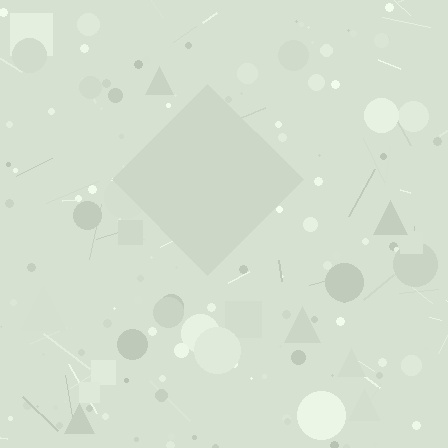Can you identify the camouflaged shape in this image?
The camouflaged shape is a diamond.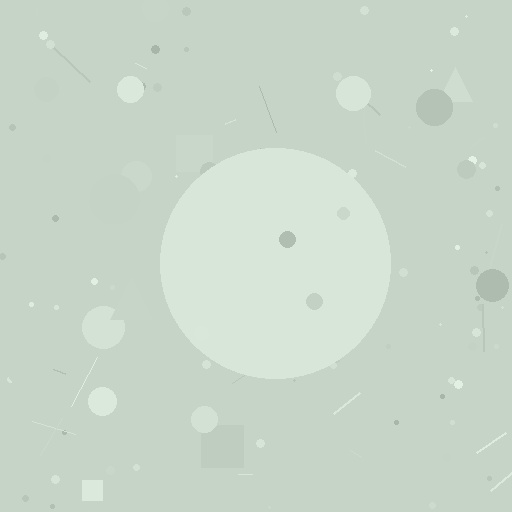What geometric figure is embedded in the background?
A circle is embedded in the background.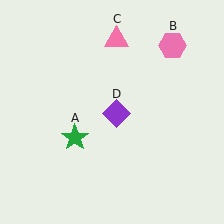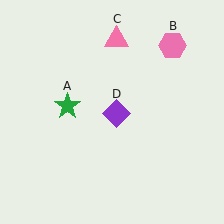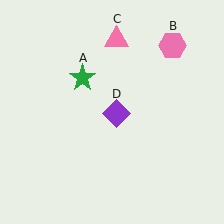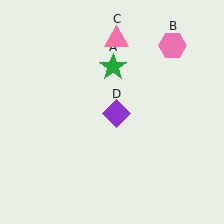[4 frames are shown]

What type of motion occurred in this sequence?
The green star (object A) rotated clockwise around the center of the scene.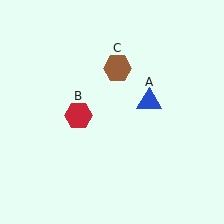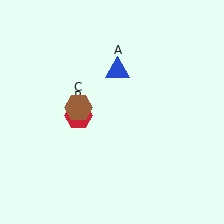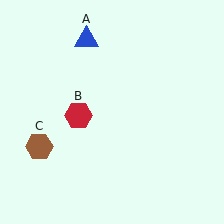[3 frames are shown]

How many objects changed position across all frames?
2 objects changed position: blue triangle (object A), brown hexagon (object C).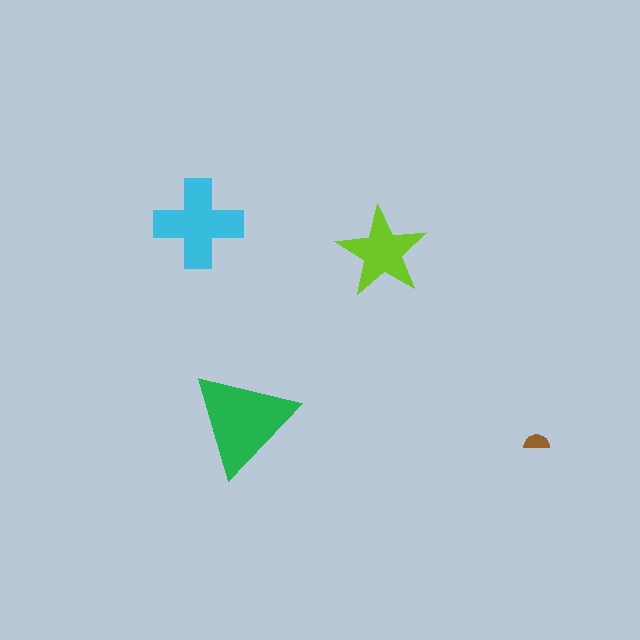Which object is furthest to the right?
The brown semicircle is rightmost.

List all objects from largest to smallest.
The green triangle, the cyan cross, the lime star, the brown semicircle.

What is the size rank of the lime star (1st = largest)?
3rd.